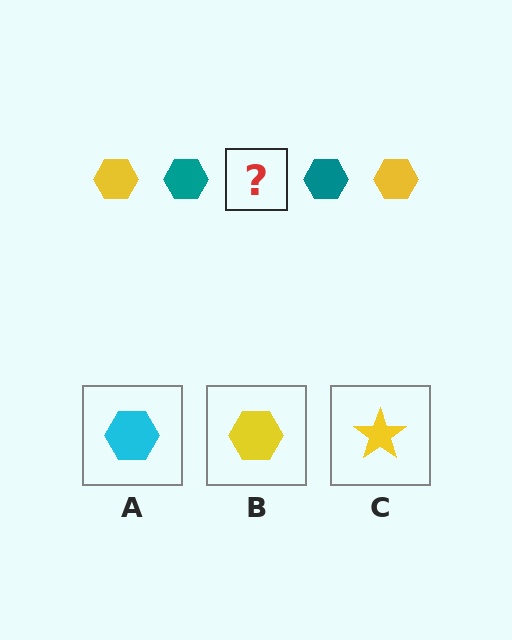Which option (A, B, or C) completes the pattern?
B.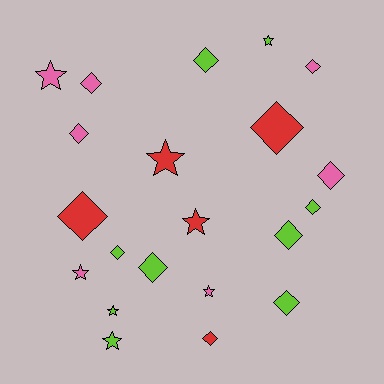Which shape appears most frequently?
Diamond, with 13 objects.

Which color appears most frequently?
Lime, with 9 objects.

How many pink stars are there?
There are 3 pink stars.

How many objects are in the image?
There are 21 objects.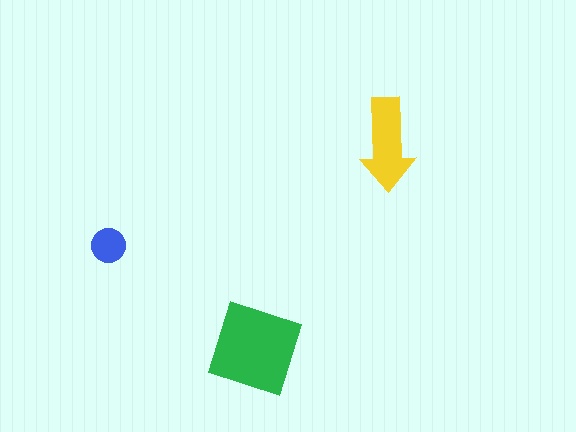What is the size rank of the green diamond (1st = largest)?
1st.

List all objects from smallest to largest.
The blue circle, the yellow arrow, the green diamond.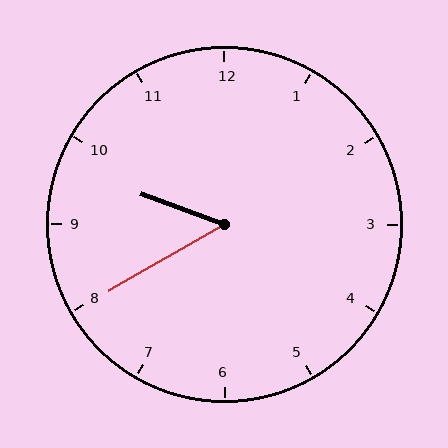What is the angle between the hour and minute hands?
Approximately 50 degrees.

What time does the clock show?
9:40.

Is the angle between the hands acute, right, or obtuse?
It is acute.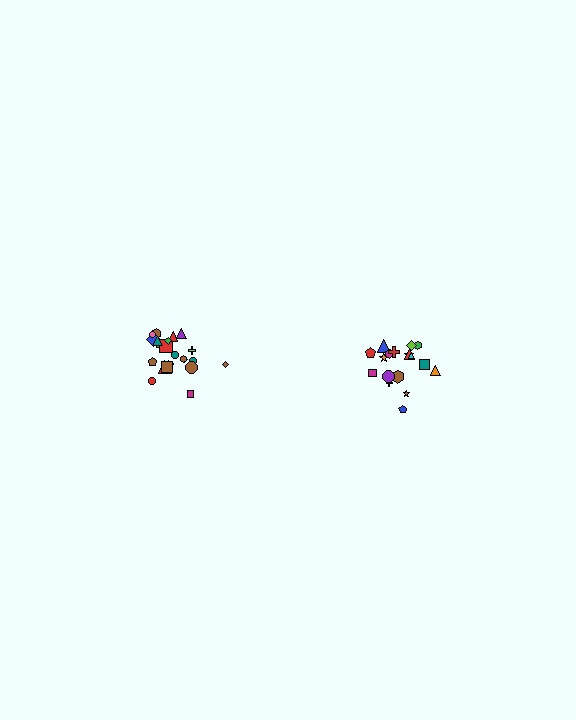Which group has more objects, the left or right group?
The left group.